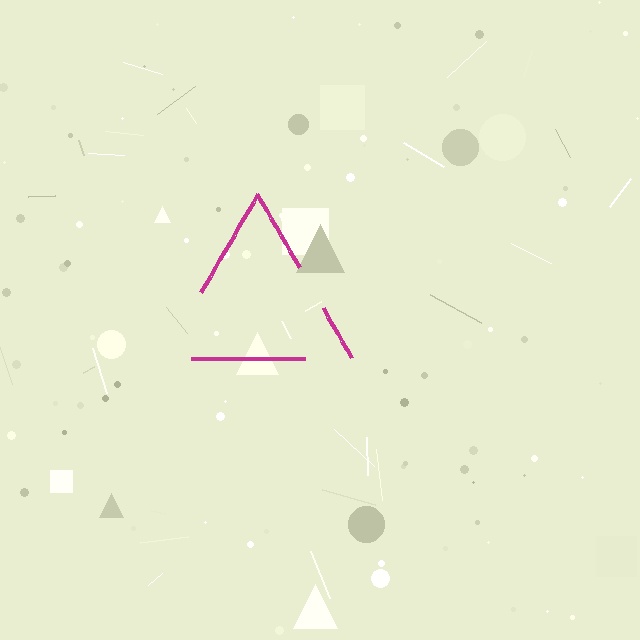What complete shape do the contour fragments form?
The contour fragments form a triangle.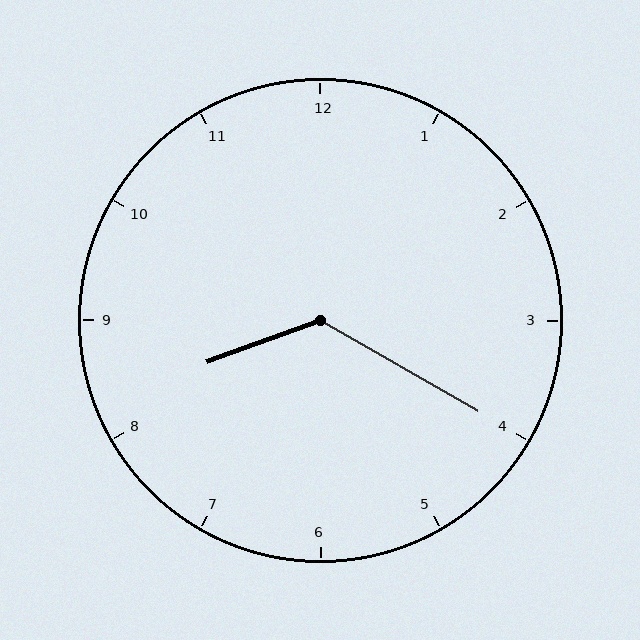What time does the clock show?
8:20.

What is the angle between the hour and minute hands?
Approximately 130 degrees.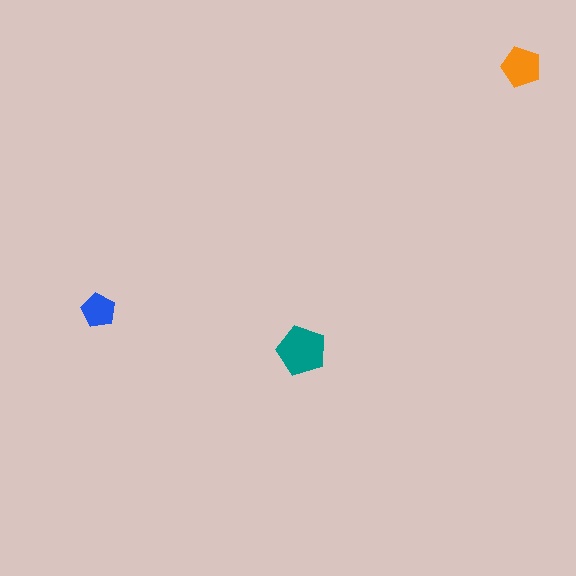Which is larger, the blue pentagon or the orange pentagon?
The orange one.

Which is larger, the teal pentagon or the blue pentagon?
The teal one.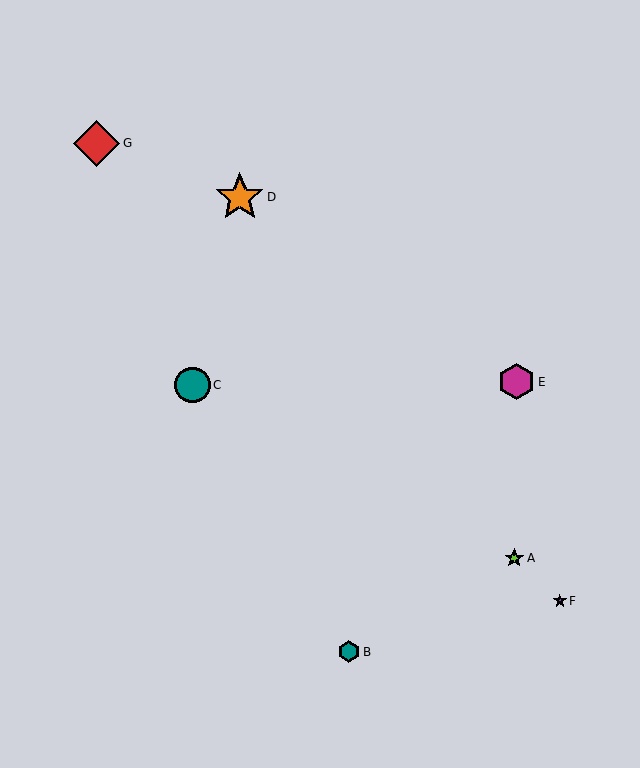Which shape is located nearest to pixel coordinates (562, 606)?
The purple star (labeled F) at (560, 601) is nearest to that location.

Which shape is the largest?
The orange star (labeled D) is the largest.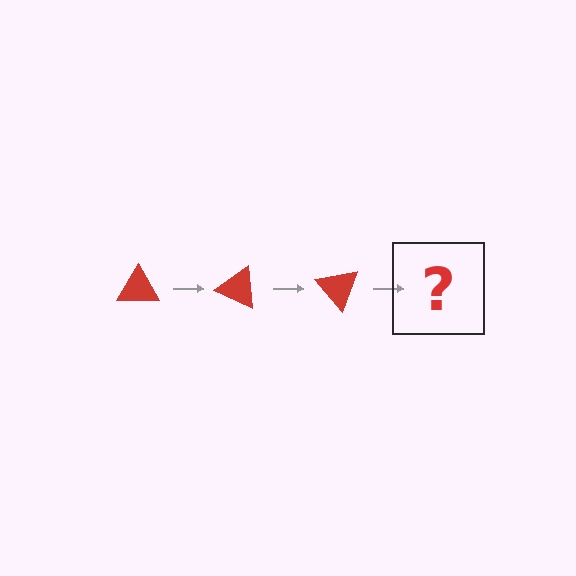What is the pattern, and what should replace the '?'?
The pattern is that the triangle rotates 25 degrees each step. The '?' should be a red triangle rotated 75 degrees.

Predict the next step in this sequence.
The next step is a red triangle rotated 75 degrees.